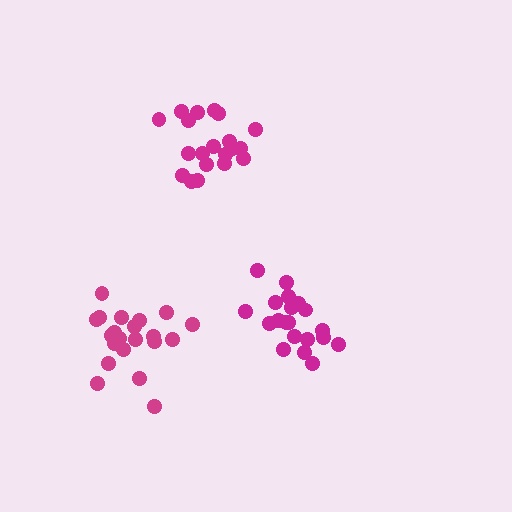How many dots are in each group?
Group 1: 21 dots, Group 2: 21 dots, Group 3: 20 dots (62 total).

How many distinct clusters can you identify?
There are 3 distinct clusters.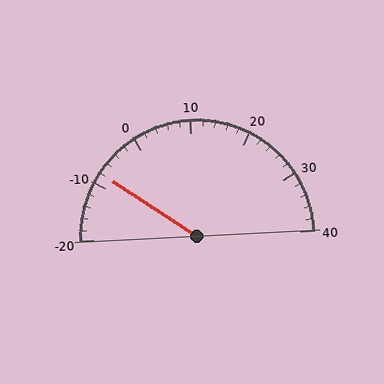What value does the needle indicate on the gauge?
The needle indicates approximately -8.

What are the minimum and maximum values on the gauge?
The gauge ranges from -20 to 40.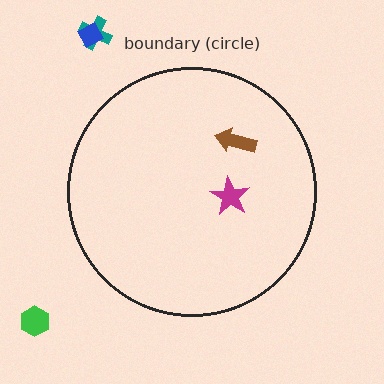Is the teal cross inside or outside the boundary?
Outside.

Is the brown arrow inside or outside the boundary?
Inside.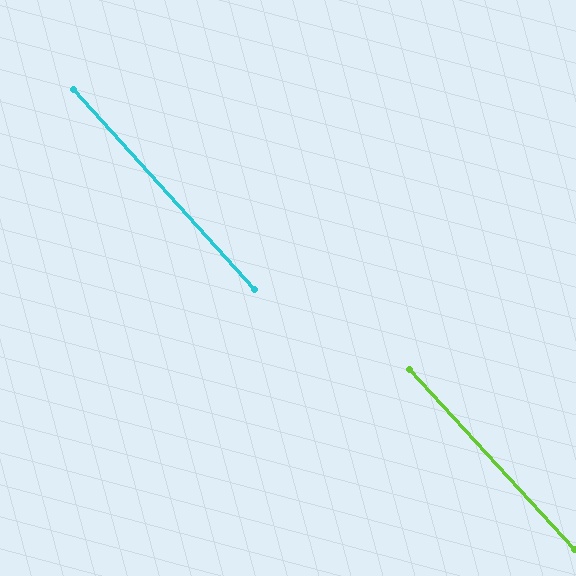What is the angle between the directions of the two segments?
Approximately 1 degree.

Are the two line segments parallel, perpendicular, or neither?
Parallel — their directions differ by only 0.7°.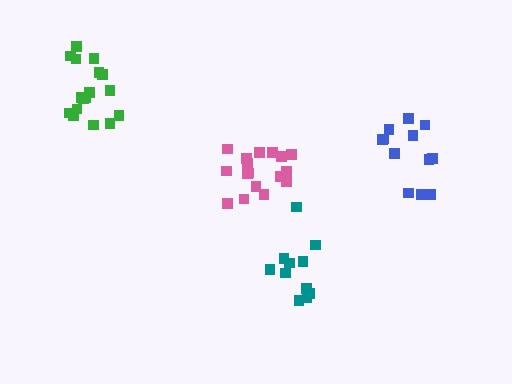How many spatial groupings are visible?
There are 4 spatial groupings.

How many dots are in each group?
Group 1: 17 dots, Group 2: 17 dots, Group 3: 11 dots, Group 4: 12 dots (57 total).